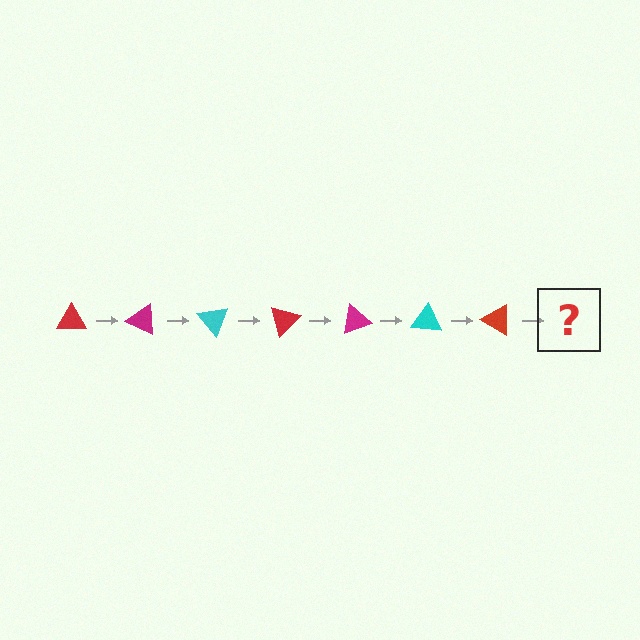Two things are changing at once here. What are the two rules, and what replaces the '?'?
The two rules are that it rotates 25 degrees each step and the color cycles through red, magenta, and cyan. The '?' should be a magenta triangle, rotated 175 degrees from the start.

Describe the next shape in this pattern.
It should be a magenta triangle, rotated 175 degrees from the start.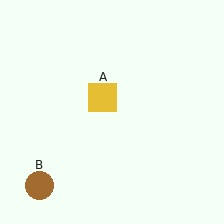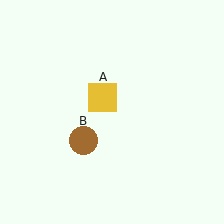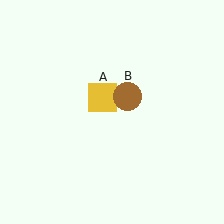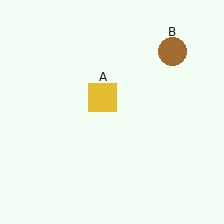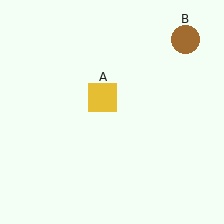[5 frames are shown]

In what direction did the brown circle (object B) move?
The brown circle (object B) moved up and to the right.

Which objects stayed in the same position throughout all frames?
Yellow square (object A) remained stationary.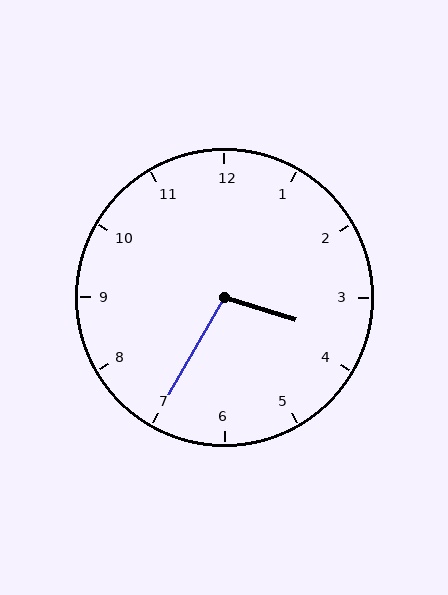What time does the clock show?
3:35.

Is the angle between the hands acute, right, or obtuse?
It is obtuse.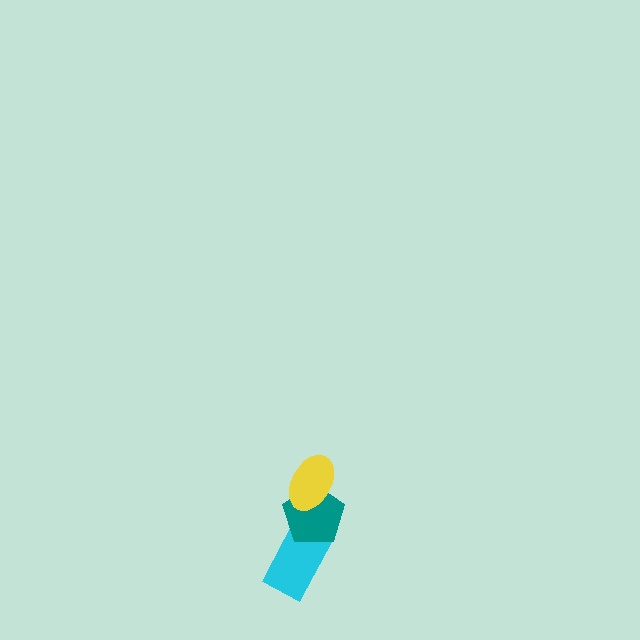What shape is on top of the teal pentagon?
The yellow ellipse is on top of the teal pentagon.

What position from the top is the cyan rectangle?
The cyan rectangle is 3rd from the top.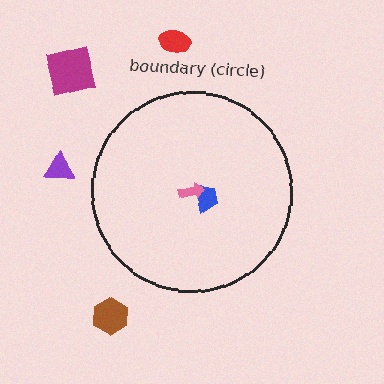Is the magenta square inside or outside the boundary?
Outside.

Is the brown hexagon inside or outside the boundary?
Outside.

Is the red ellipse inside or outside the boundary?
Outside.